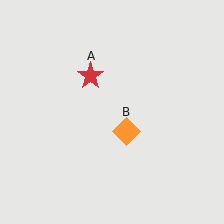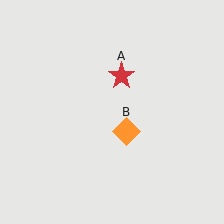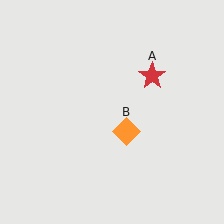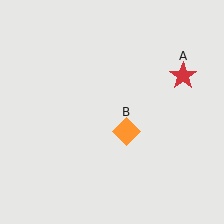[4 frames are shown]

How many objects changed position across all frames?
1 object changed position: red star (object A).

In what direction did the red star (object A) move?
The red star (object A) moved right.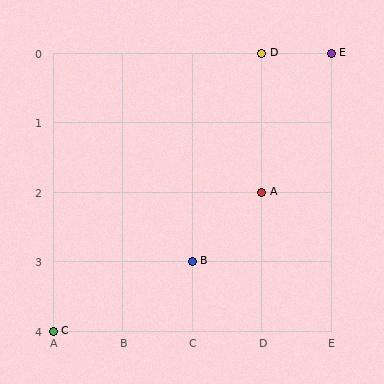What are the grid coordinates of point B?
Point B is at grid coordinates (C, 3).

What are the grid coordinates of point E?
Point E is at grid coordinates (E, 0).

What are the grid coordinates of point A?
Point A is at grid coordinates (D, 2).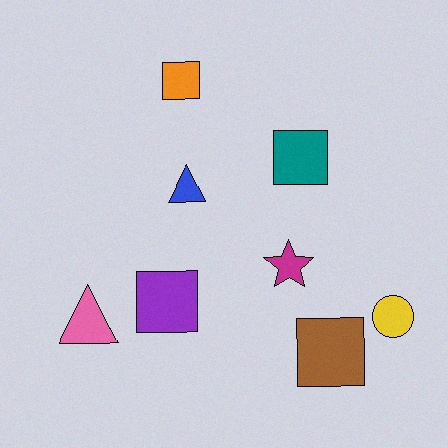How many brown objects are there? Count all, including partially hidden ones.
There is 1 brown object.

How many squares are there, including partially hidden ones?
There are 4 squares.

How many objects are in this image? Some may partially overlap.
There are 8 objects.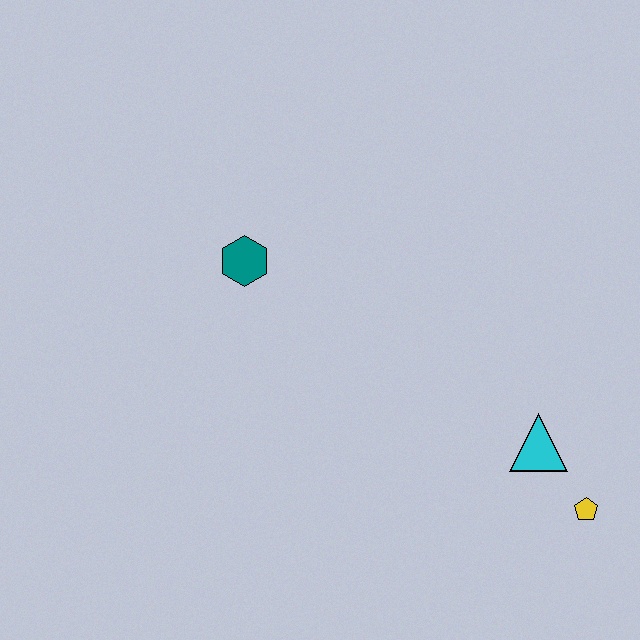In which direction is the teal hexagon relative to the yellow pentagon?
The teal hexagon is to the left of the yellow pentagon.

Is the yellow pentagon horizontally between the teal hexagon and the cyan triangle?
No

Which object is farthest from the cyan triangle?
The teal hexagon is farthest from the cyan triangle.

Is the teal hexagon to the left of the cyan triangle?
Yes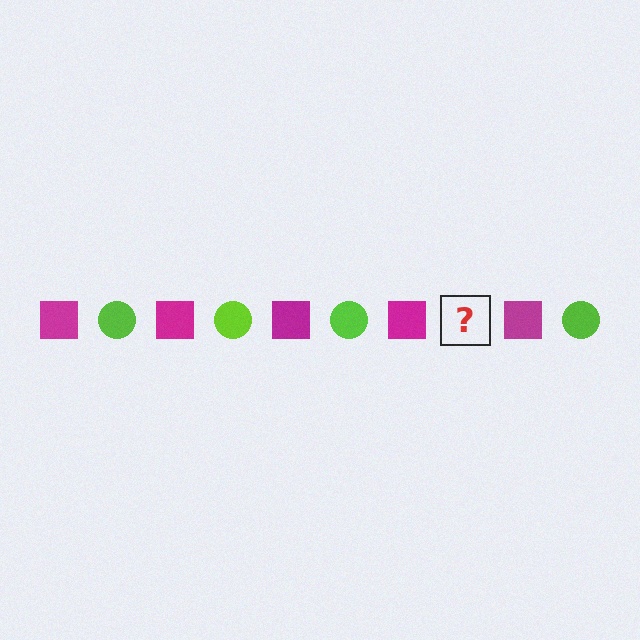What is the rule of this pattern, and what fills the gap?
The rule is that the pattern alternates between magenta square and lime circle. The gap should be filled with a lime circle.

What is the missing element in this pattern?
The missing element is a lime circle.